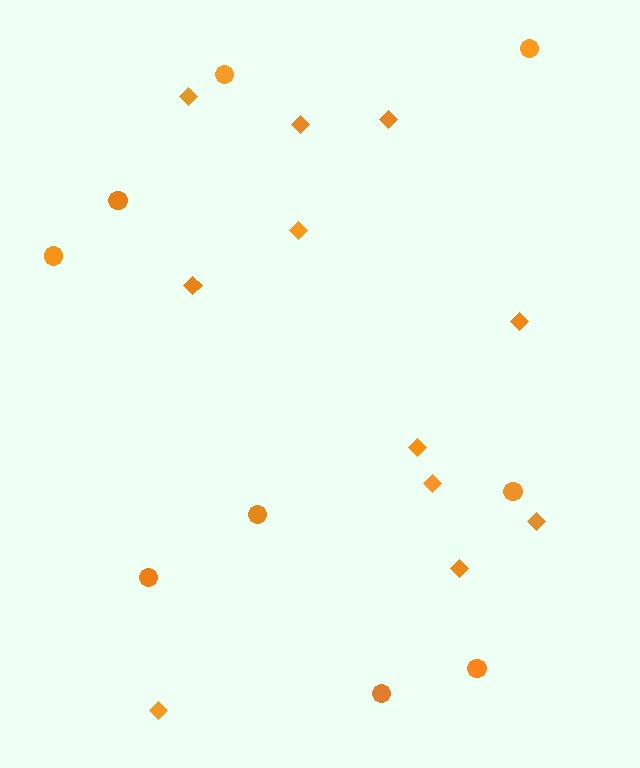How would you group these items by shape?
There are 2 groups: one group of circles (9) and one group of diamonds (11).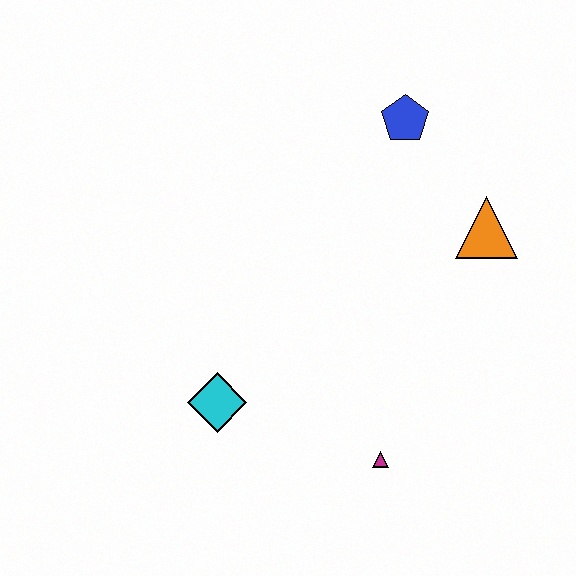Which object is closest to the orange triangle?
The blue pentagon is closest to the orange triangle.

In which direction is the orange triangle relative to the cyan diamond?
The orange triangle is to the right of the cyan diamond.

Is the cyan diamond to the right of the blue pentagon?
No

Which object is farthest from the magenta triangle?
The blue pentagon is farthest from the magenta triangle.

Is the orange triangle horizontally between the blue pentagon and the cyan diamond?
No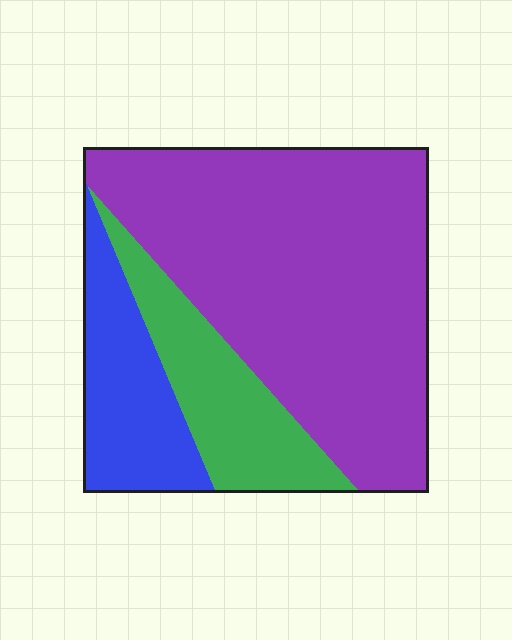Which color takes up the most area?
Purple, at roughly 65%.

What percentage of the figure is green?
Green covers 19% of the figure.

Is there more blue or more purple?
Purple.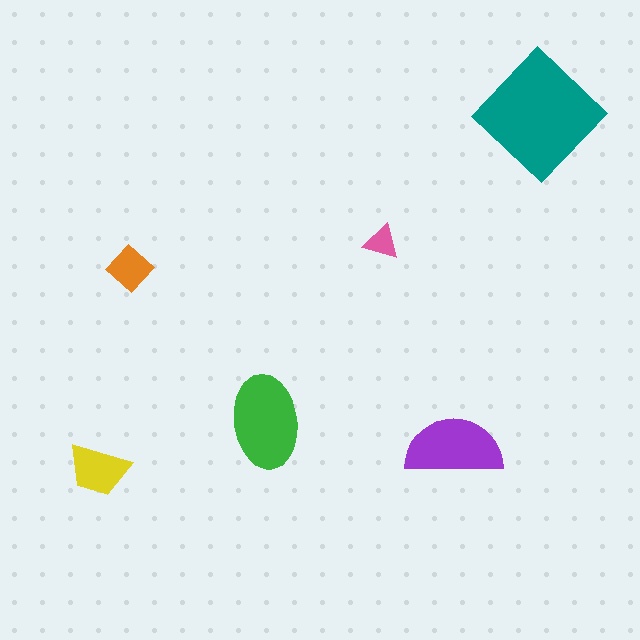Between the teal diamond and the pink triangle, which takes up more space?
The teal diamond.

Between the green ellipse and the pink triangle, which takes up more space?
The green ellipse.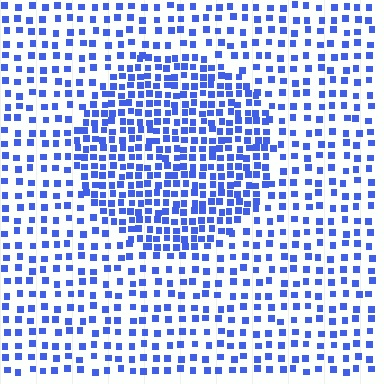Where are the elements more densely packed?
The elements are more densely packed inside the circle boundary.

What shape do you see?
I see a circle.